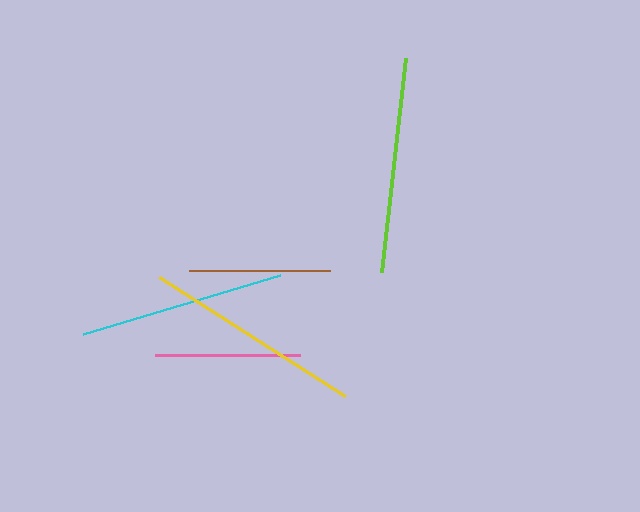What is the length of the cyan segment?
The cyan segment is approximately 205 pixels long.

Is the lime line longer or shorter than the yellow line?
The yellow line is longer than the lime line.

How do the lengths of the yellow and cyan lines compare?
The yellow and cyan lines are approximately the same length.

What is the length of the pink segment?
The pink segment is approximately 145 pixels long.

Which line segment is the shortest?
The brown line is the shortest at approximately 141 pixels.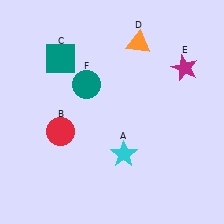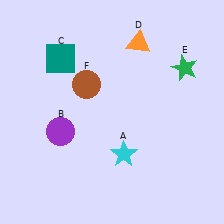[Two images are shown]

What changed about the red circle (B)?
In Image 1, B is red. In Image 2, it changed to purple.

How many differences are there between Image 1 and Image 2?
There are 3 differences between the two images.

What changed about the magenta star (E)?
In Image 1, E is magenta. In Image 2, it changed to green.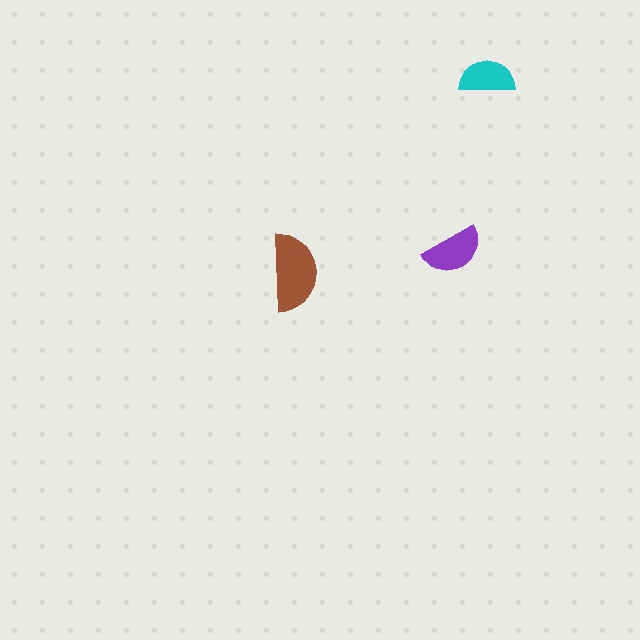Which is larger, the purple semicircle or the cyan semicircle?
The purple one.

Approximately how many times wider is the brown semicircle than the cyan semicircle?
About 1.5 times wider.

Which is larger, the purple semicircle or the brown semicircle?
The brown one.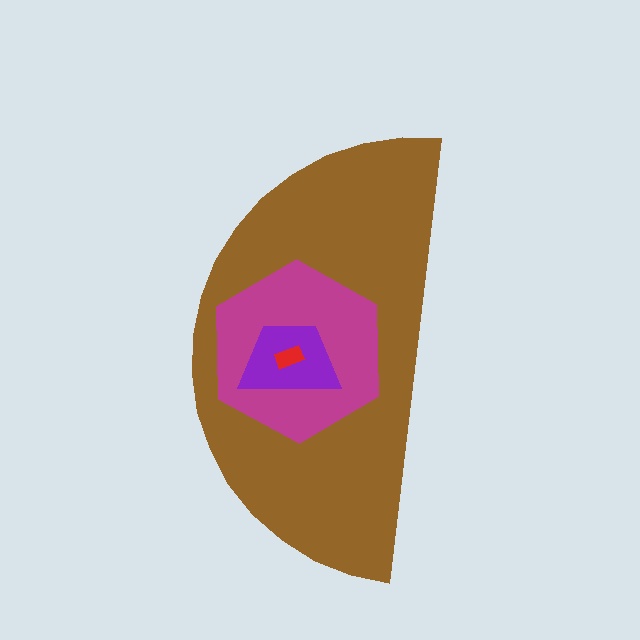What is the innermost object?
The red rectangle.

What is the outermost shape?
The brown semicircle.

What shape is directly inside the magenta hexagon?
The purple trapezoid.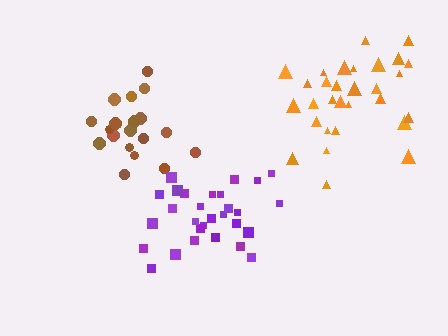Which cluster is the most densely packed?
Brown.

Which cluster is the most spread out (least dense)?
Orange.